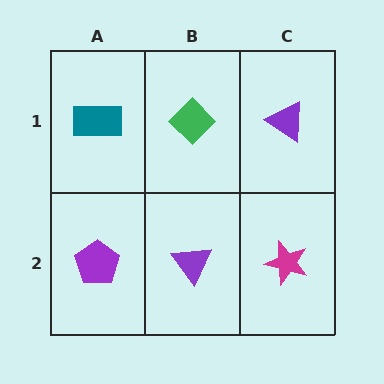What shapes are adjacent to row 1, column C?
A magenta star (row 2, column C), a green diamond (row 1, column B).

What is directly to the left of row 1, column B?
A teal rectangle.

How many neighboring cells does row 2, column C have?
2.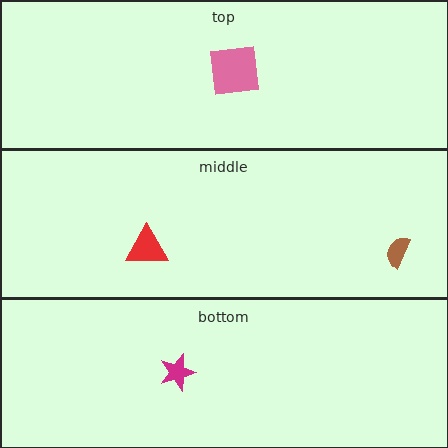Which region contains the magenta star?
The bottom region.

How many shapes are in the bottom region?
1.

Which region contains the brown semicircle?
The middle region.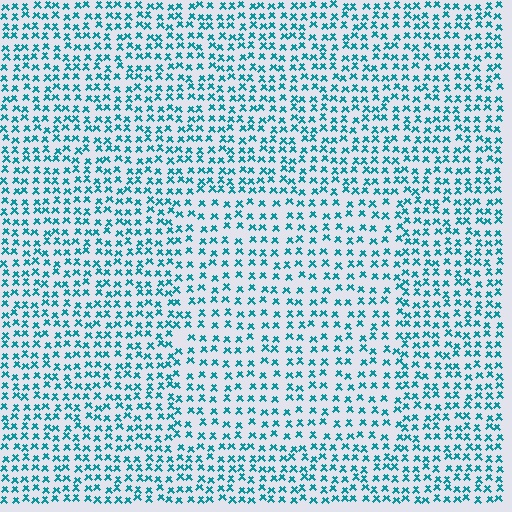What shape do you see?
I see a rectangle.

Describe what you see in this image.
The image contains small teal elements arranged at two different densities. A rectangle-shaped region is visible where the elements are less densely packed than the surrounding area.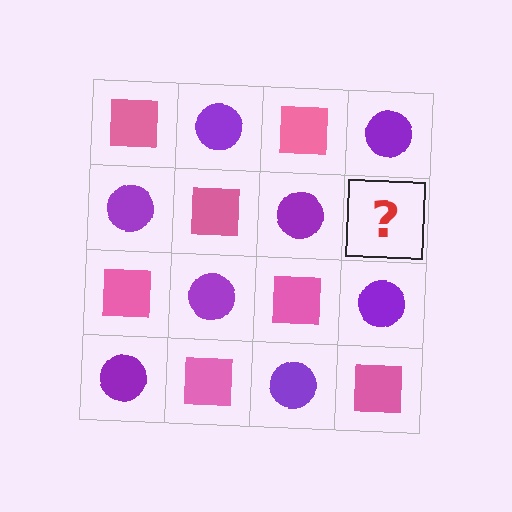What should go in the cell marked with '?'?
The missing cell should contain a pink square.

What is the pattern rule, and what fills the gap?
The rule is that it alternates pink square and purple circle in a checkerboard pattern. The gap should be filled with a pink square.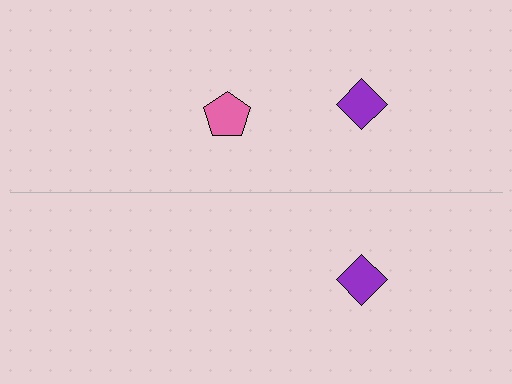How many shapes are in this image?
There are 3 shapes in this image.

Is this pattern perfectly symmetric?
No, the pattern is not perfectly symmetric. A pink pentagon is missing from the bottom side.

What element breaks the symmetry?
A pink pentagon is missing from the bottom side.